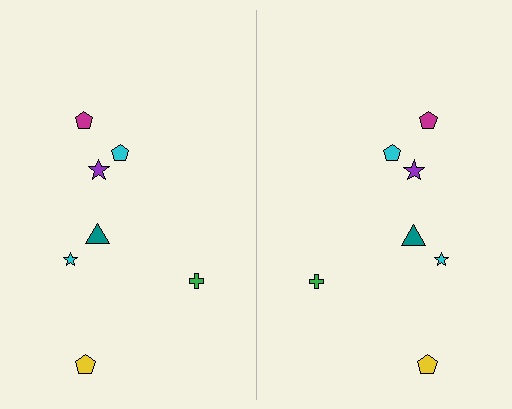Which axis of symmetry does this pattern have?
The pattern has a vertical axis of symmetry running through the center of the image.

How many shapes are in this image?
There are 14 shapes in this image.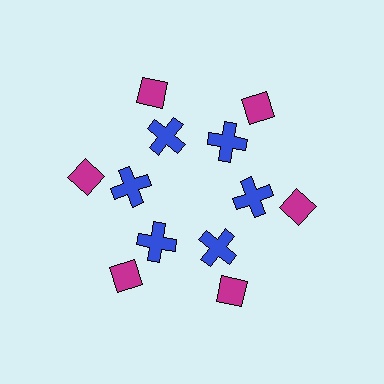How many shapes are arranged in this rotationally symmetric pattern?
There are 12 shapes, arranged in 6 groups of 2.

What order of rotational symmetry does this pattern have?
This pattern has 6-fold rotational symmetry.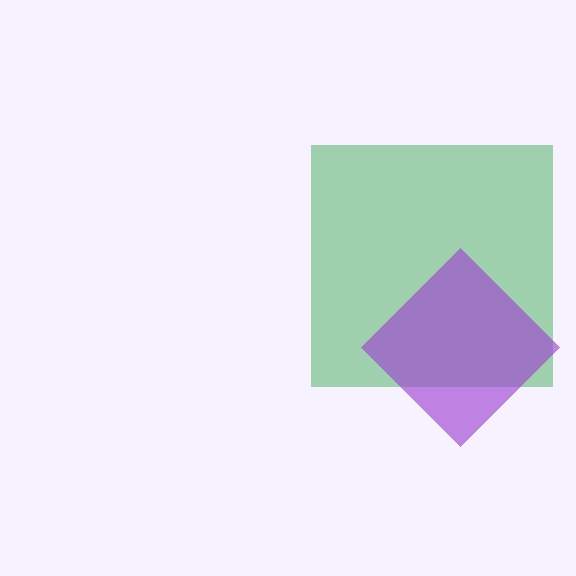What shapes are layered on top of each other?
The layered shapes are: a green square, a purple diamond.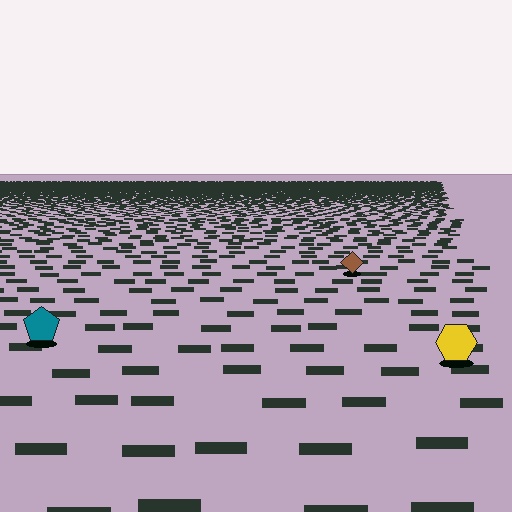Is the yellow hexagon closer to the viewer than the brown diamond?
Yes. The yellow hexagon is closer — you can tell from the texture gradient: the ground texture is coarser near it.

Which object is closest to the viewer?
The yellow hexagon is closest. The texture marks near it are larger and more spread out.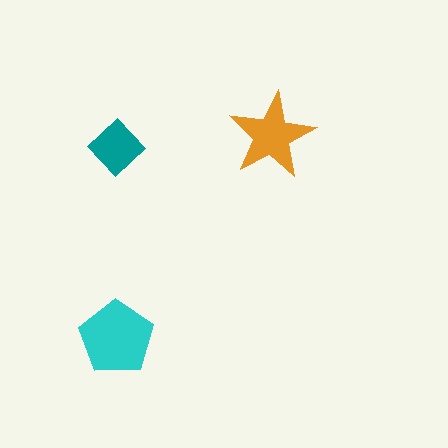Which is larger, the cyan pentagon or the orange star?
The cyan pentagon.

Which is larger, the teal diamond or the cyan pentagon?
The cyan pentagon.